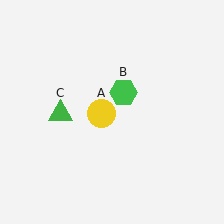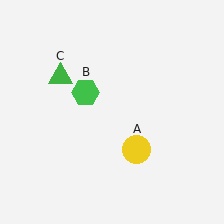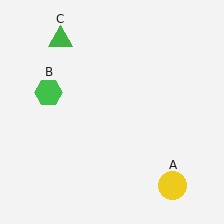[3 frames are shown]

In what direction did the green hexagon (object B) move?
The green hexagon (object B) moved left.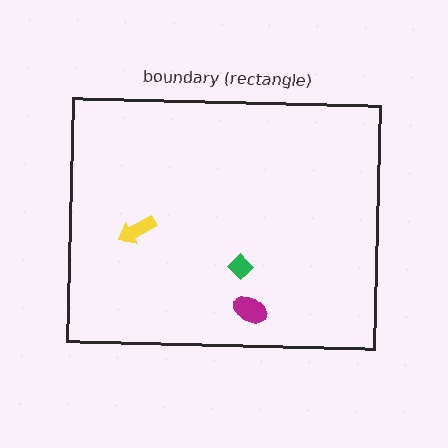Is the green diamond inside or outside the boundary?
Inside.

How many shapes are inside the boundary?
3 inside, 0 outside.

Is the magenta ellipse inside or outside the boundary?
Inside.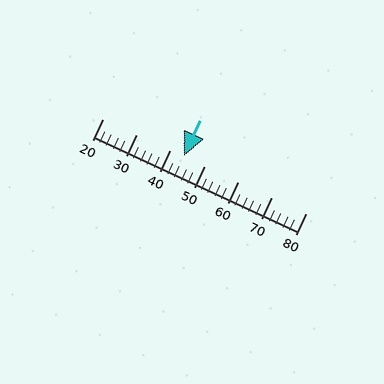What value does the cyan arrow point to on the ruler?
The cyan arrow points to approximately 44.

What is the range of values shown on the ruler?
The ruler shows values from 20 to 80.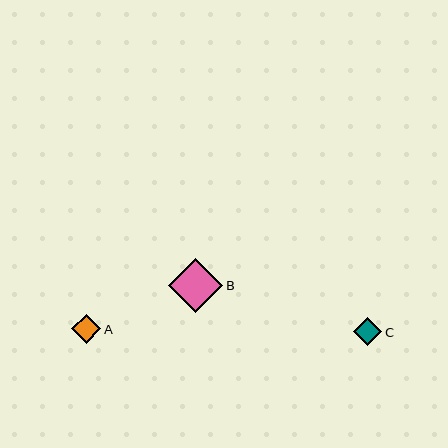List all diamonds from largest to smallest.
From largest to smallest: B, A, C.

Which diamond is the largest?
Diamond B is the largest with a size of approximately 54 pixels.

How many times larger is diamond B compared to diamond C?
Diamond B is approximately 1.9 times the size of diamond C.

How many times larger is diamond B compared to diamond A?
Diamond B is approximately 1.9 times the size of diamond A.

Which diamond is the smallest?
Diamond C is the smallest with a size of approximately 28 pixels.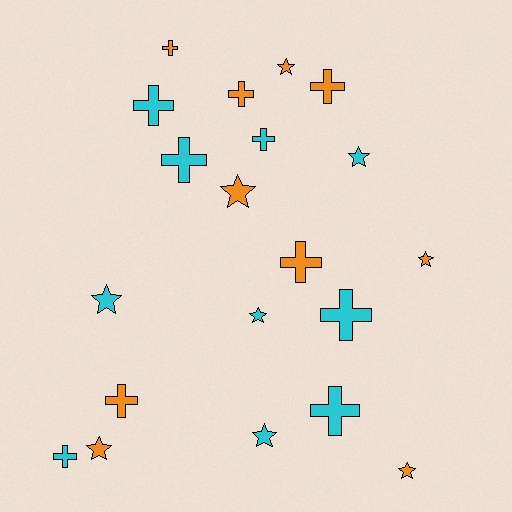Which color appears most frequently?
Cyan, with 10 objects.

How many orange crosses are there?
There are 5 orange crosses.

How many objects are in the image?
There are 20 objects.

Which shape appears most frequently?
Cross, with 11 objects.